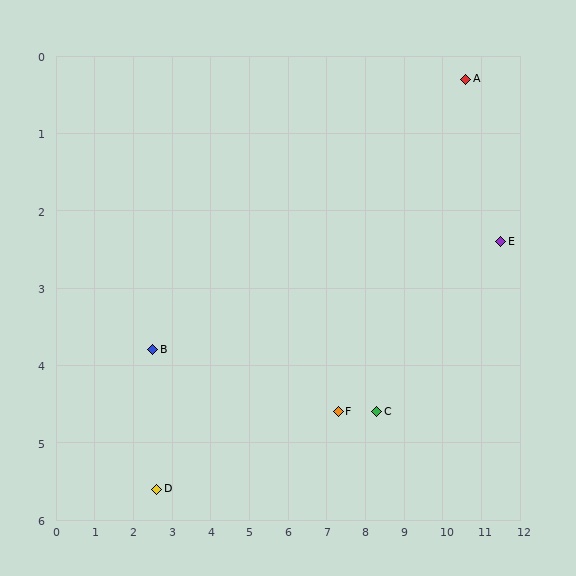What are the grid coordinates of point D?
Point D is at approximately (2.6, 5.6).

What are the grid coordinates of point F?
Point F is at approximately (7.3, 4.6).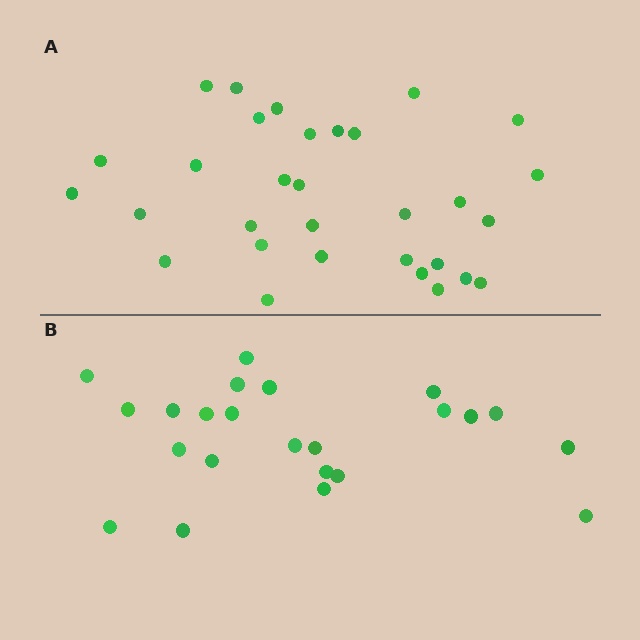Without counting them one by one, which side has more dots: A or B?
Region A (the top region) has more dots.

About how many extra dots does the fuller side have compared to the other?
Region A has roughly 8 or so more dots than region B.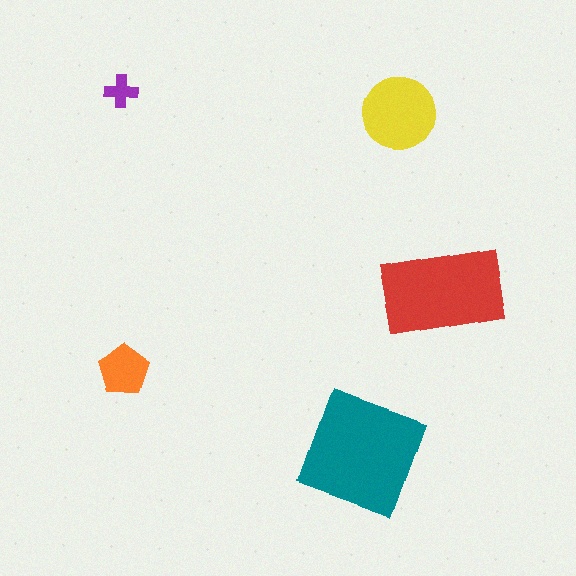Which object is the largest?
The teal square.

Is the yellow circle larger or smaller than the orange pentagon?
Larger.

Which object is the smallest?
The purple cross.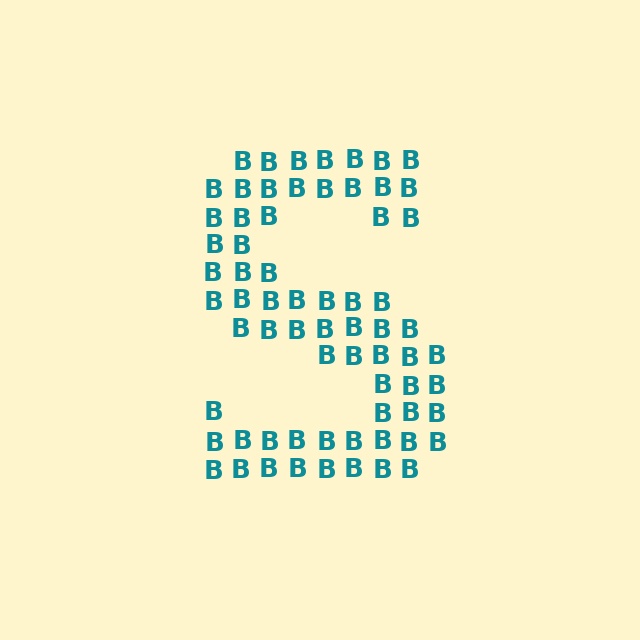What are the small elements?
The small elements are letter B's.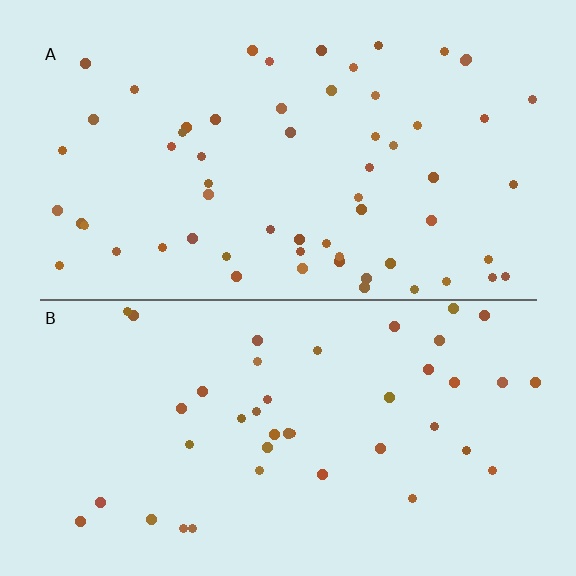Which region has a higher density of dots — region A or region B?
A (the top).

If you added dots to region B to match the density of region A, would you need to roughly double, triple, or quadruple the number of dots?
Approximately double.